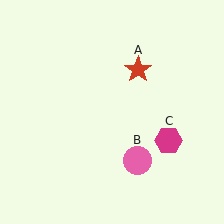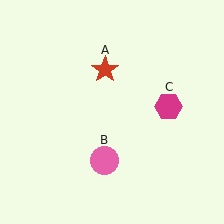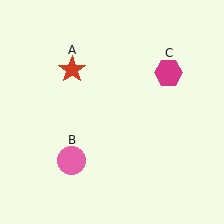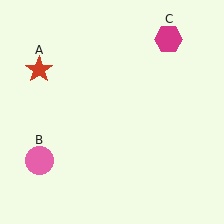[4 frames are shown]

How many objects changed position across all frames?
3 objects changed position: red star (object A), pink circle (object B), magenta hexagon (object C).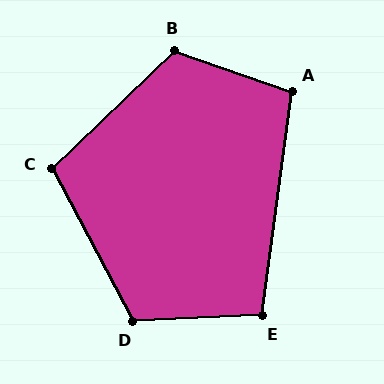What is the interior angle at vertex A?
Approximately 101 degrees (obtuse).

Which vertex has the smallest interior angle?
E, at approximately 100 degrees.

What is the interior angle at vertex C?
Approximately 106 degrees (obtuse).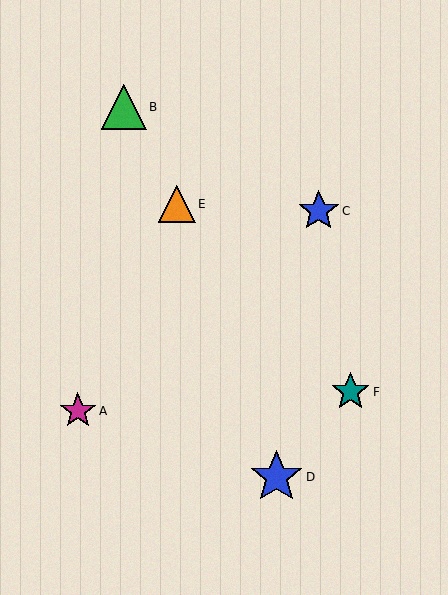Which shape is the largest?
The blue star (labeled D) is the largest.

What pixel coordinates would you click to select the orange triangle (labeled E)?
Click at (177, 204) to select the orange triangle E.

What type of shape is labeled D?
Shape D is a blue star.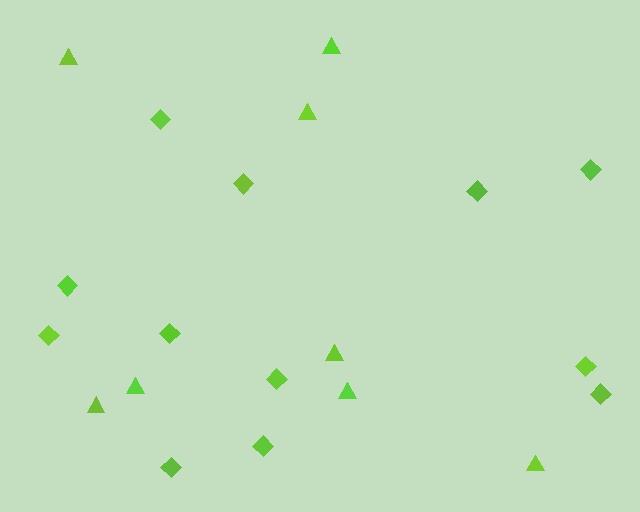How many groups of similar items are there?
There are 2 groups: one group of diamonds (12) and one group of triangles (8).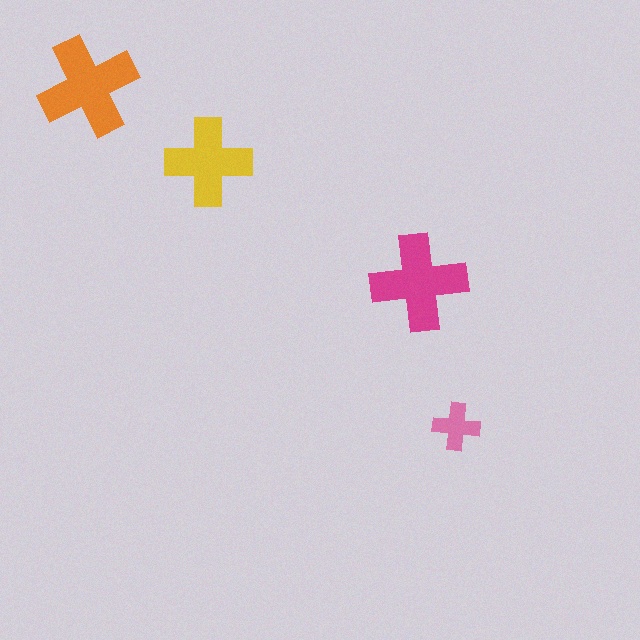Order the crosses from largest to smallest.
the orange one, the magenta one, the yellow one, the pink one.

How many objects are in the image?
There are 4 objects in the image.